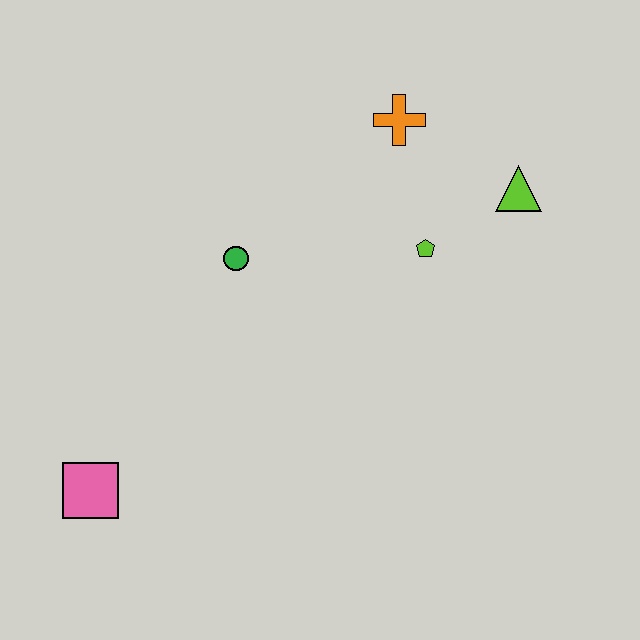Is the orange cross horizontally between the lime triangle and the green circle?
Yes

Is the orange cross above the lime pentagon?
Yes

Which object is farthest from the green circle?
The lime triangle is farthest from the green circle.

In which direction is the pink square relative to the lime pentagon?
The pink square is to the left of the lime pentagon.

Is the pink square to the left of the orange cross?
Yes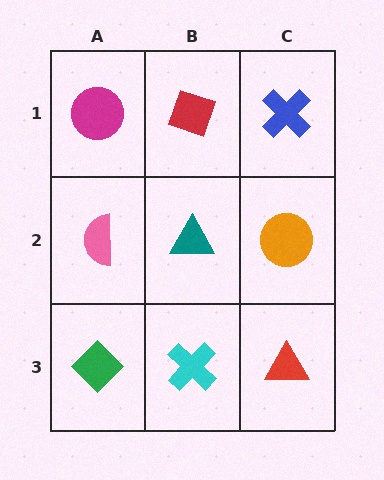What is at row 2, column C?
An orange circle.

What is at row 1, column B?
A red diamond.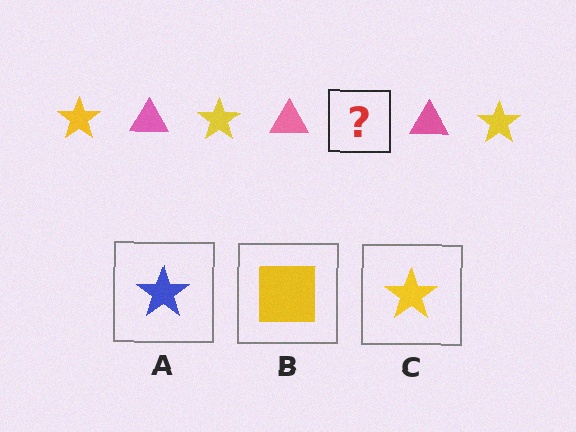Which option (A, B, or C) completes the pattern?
C.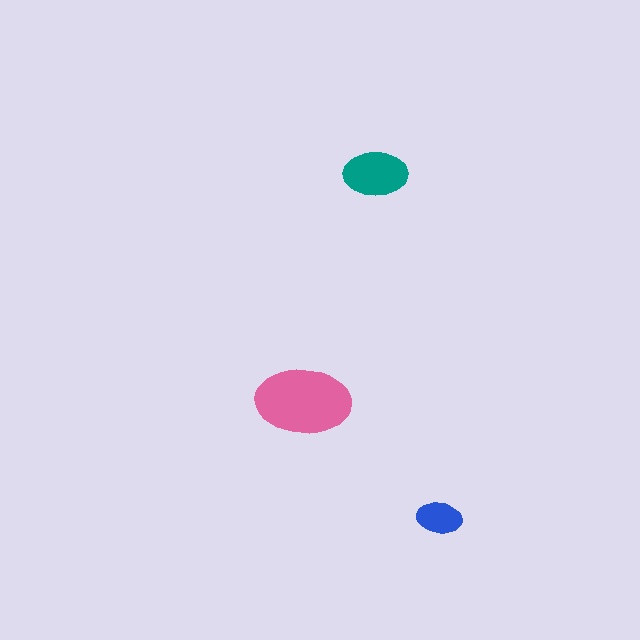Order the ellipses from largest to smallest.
the pink one, the teal one, the blue one.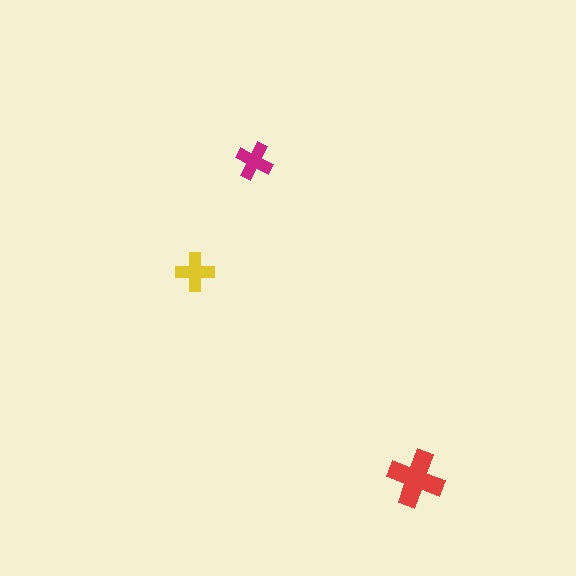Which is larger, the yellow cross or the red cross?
The red one.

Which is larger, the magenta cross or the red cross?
The red one.